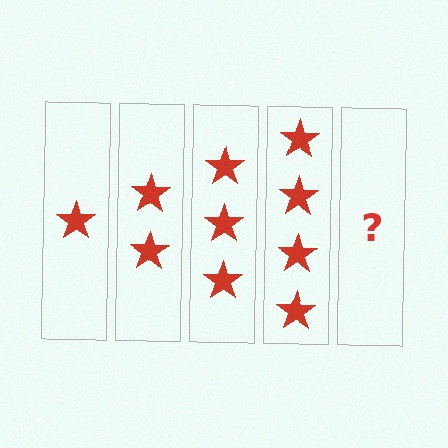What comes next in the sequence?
The next element should be 5 stars.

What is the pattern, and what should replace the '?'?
The pattern is that each step adds one more star. The '?' should be 5 stars.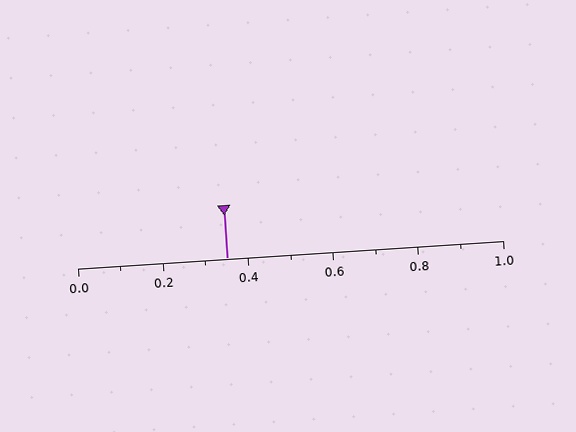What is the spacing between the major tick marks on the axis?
The major ticks are spaced 0.2 apart.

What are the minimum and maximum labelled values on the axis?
The axis runs from 0.0 to 1.0.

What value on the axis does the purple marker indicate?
The marker indicates approximately 0.35.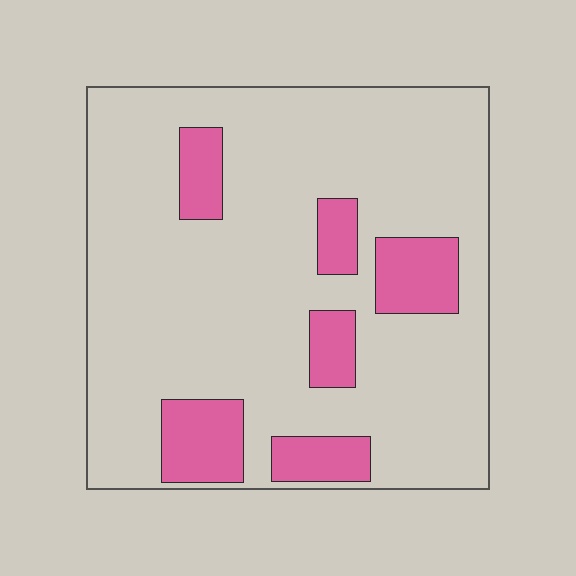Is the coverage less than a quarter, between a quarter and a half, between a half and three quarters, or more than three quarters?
Less than a quarter.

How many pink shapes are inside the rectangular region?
6.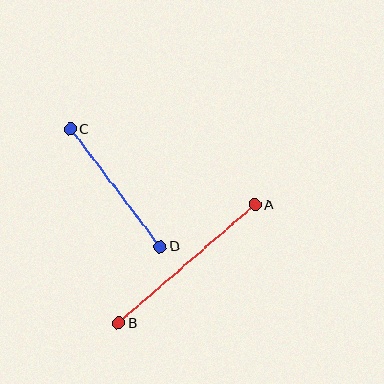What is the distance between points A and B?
The distance is approximately 181 pixels.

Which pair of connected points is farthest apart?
Points A and B are farthest apart.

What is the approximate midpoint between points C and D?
The midpoint is at approximately (115, 188) pixels.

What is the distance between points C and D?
The distance is approximately 148 pixels.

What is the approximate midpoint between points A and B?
The midpoint is at approximately (187, 264) pixels.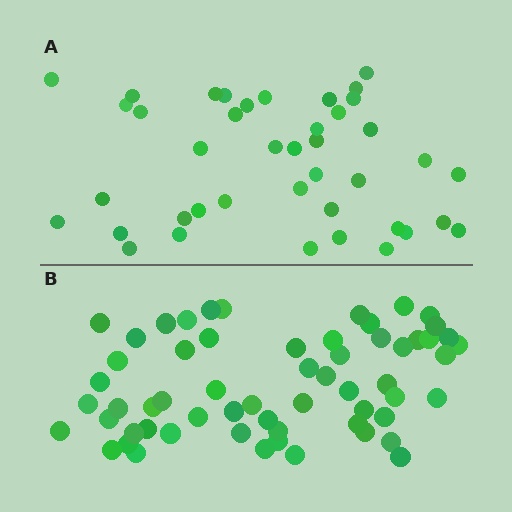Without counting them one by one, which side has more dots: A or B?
Region B (the bottom region) has more dots.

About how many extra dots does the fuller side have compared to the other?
Region B has approximately 20 more dots than region A.